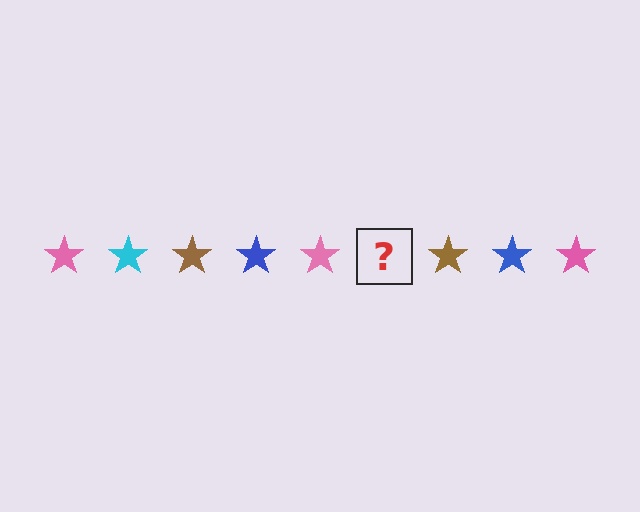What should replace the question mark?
The question mark should be replaced with a cyan star.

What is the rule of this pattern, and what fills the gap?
The rule is that the pattern cycles through pink, cyan, brown, blue stars. The gap should be filled with a cyan star.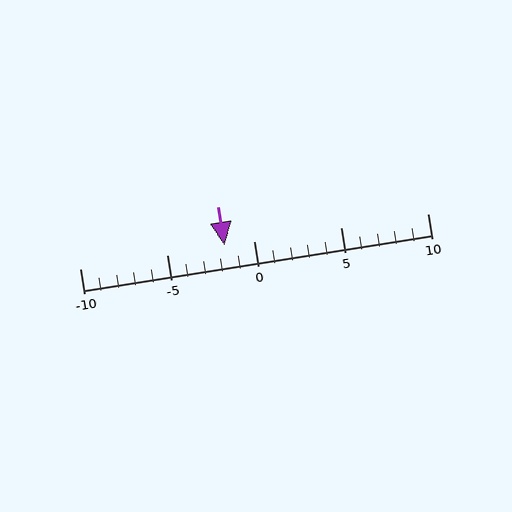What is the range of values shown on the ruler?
The ruler shows values from -10 to 10.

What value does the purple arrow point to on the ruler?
The purple arrow points to approximately -2.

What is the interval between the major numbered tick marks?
The major tick marks are spaced 5 units apart.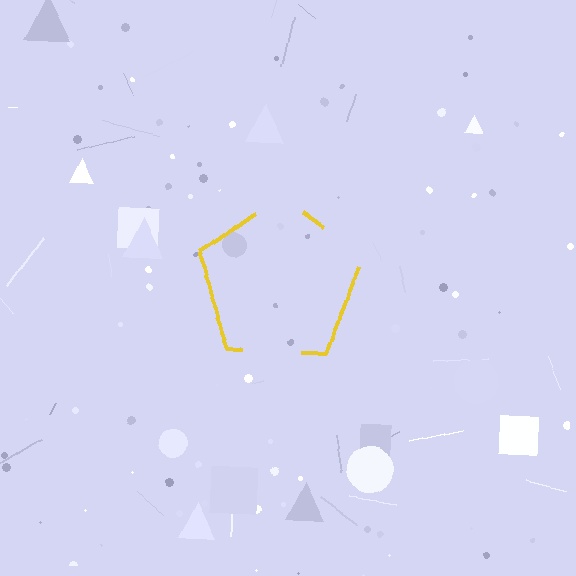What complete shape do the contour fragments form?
The contour fragments form a pentagon.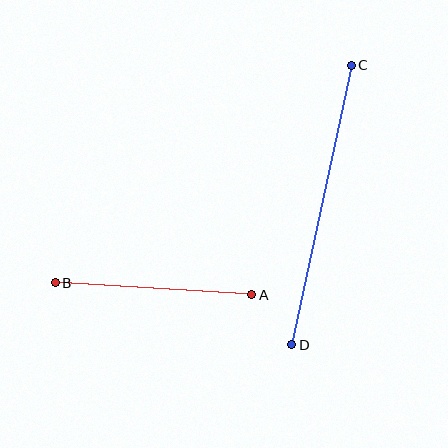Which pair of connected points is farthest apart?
Points C and D are farthest apart.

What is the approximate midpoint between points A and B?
The midpoint is at approximately (153, 289) pixels.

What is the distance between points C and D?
The distance is approximately 286 pixels.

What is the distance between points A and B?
The distance is approximately 197 pixels.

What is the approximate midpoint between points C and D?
The midpoint is at approximately (321, 205) pixels.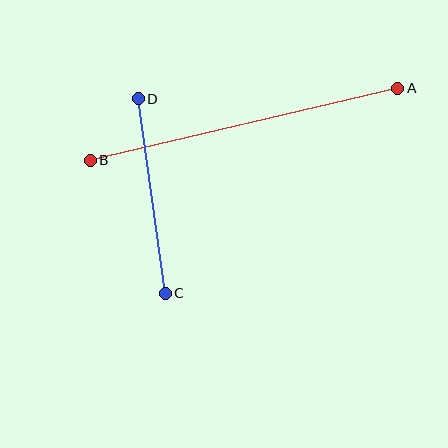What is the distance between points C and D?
The distance is approximately 196 pixels.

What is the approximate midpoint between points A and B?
The midpoint is at approximately (244, 124) pixels.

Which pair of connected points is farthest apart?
Points A and B are farthest apart.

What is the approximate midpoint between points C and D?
The midpoint is at approximately (152, 196) pixels.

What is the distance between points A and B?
The distance is approximately 316 pixels.